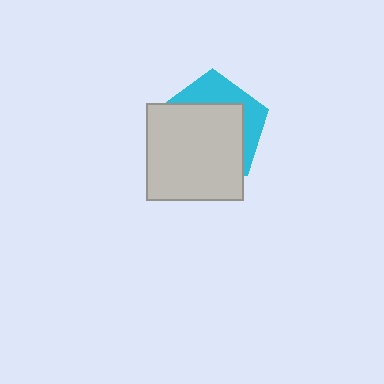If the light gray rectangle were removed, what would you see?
You would see the complete cyan pentagon.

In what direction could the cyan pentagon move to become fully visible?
The cyan pentagon could move toward the upper-right. That would shift it out from behind the light gray rectangle entirely.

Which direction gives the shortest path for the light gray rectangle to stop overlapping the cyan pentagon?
Moving toward the lower-left gives the shortest separation.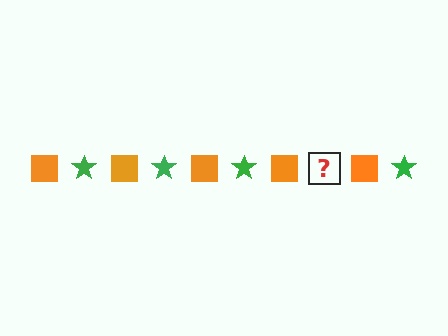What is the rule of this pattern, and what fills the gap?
The rule is that the pattern alternates between orange square and green star. The gap should be filled with a green star.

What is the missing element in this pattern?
The missing element is a green star.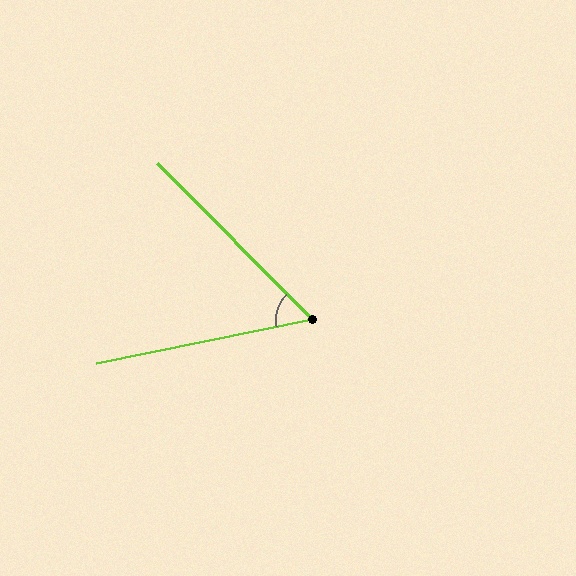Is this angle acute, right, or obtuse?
It is acute.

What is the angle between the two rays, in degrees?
Approximately 57 degrees.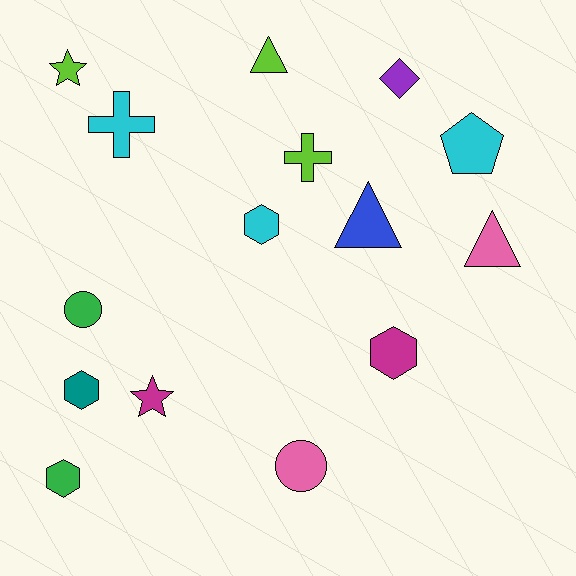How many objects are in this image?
There are 15 objects.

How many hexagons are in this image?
There are 4 hexagons.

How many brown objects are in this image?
There are no brown objects.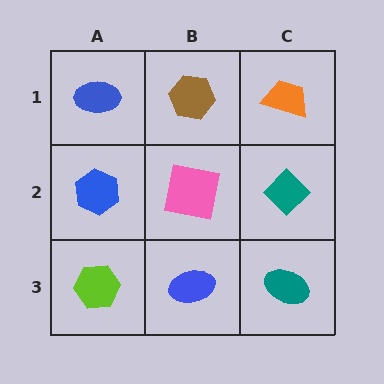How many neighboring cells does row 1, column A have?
2.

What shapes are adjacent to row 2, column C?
An orange trapezoid (row 1, column C), a teal ellipse (row 3, column C), a pink square (row 2, column B).